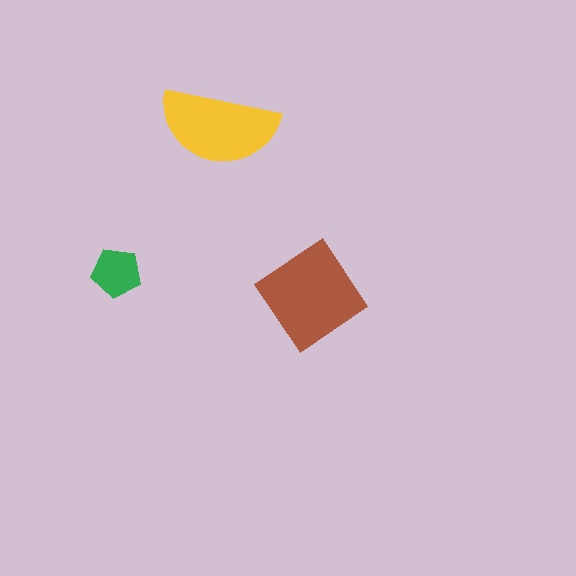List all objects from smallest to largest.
The green pentagon, the yellow semicircle, the brown diamond.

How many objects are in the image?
There are 3 objects in the image.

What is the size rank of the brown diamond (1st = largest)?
1st.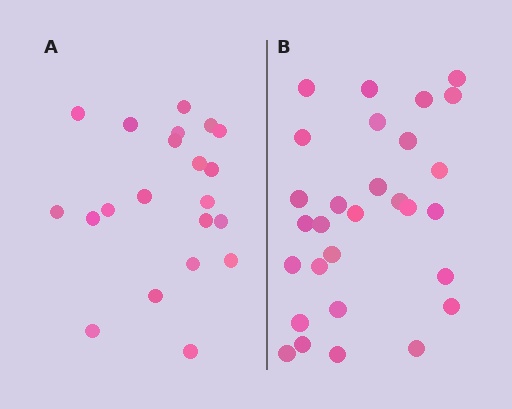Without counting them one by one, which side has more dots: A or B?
Region B (the right region) has more dots.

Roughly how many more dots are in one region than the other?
Region B has roughly 8 or so more dots than region A.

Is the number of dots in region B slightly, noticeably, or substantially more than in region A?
Region B has noticeably more, but not dramatically so. The ratio is roughly 1.4 to 1.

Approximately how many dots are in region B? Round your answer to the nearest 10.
About 30 dots. (The exact count is 29, which rounds to 30.)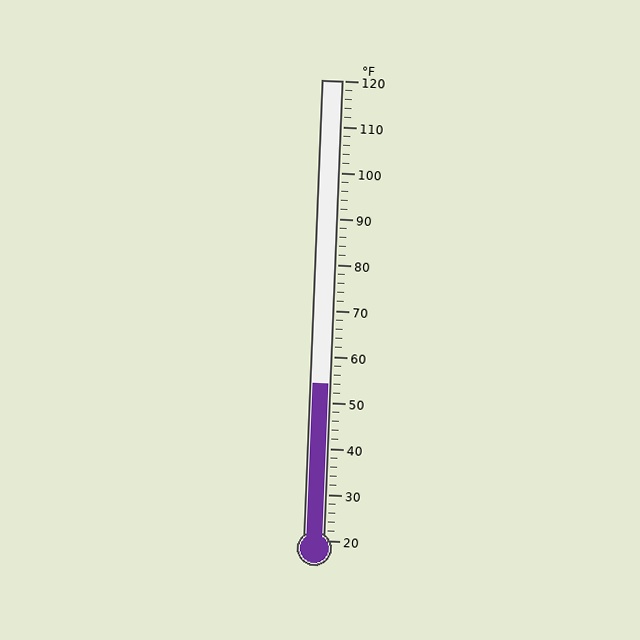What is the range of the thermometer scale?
The thermometer scale ranges from 20°F to 120°F.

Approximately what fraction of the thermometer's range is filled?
The thermometer is filled to approximately 35% of its range.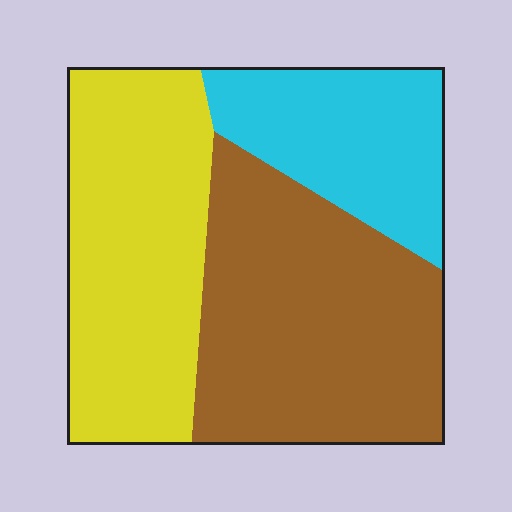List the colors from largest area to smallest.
From largest to smallest: brown, yellow, cyan.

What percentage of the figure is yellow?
Yellow covers 36% of the figure.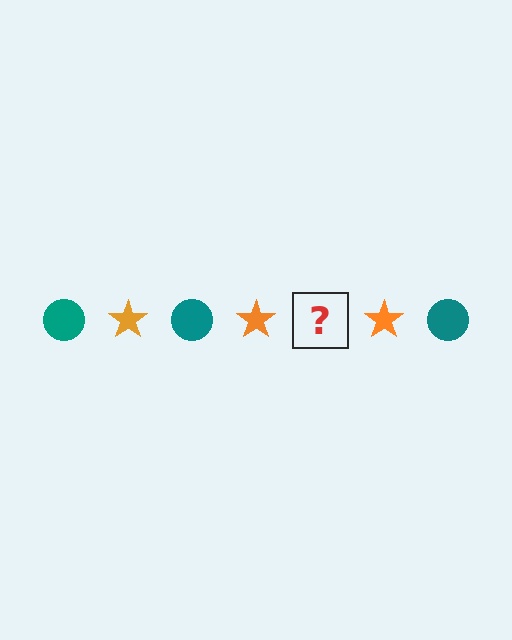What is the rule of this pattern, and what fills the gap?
The rule is that the pattern alternates between teal circle and orange star. The gap should be filled with a teal circle.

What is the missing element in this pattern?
The missing element is a teal circle.